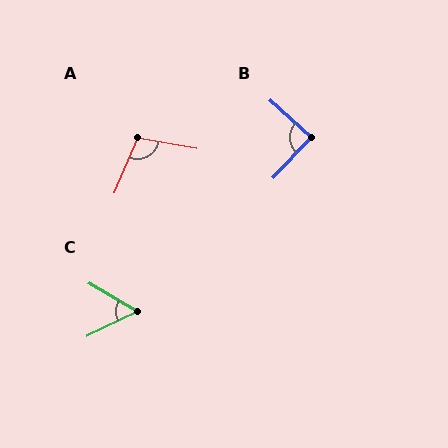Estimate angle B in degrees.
Approximately 89 degrees.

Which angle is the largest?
A, at approximately 103 degrees.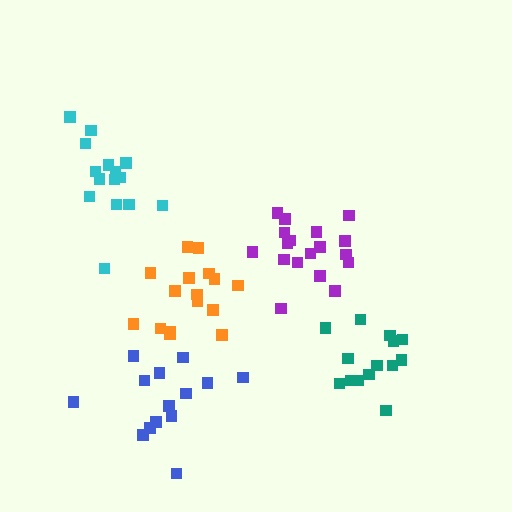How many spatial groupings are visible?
There are 5 spatial groupings.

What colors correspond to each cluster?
The clusters are colored: purple, cyan, blue, orange, teal.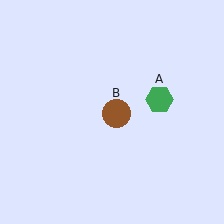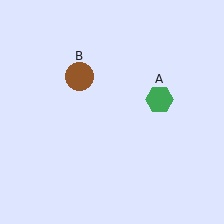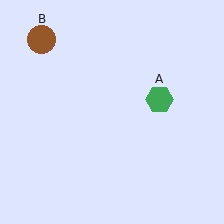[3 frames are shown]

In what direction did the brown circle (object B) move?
The brown circle (object B) moved up and to the left.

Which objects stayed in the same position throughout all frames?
Green hexagon (object A) remained stationary.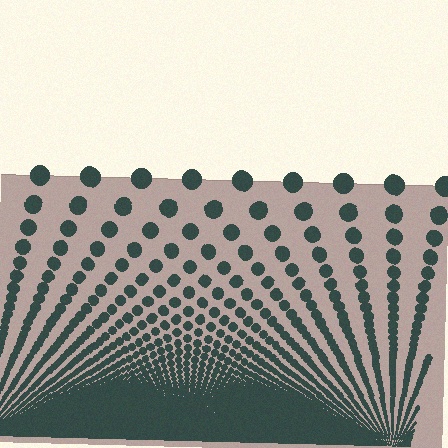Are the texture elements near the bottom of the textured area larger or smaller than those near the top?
Smaller. The gradient is inverted — elements near the bottom are smaller and denser.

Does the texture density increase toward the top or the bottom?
Density increases toward the bottom.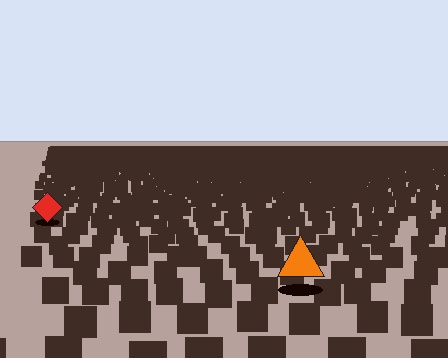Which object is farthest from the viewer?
The red diamond is farthest from the viewer. It appears smaller and the ground texture around it is denser.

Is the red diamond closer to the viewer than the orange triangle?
No. The orange triangle is closer — you can tell from the texture gradient: the ground texture is coarser near it.